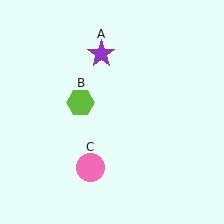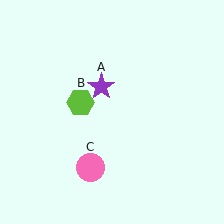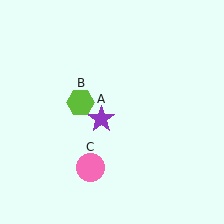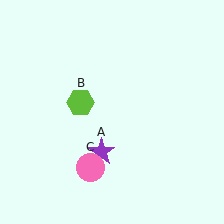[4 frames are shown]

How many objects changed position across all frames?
1 object changed position: purple star (object A).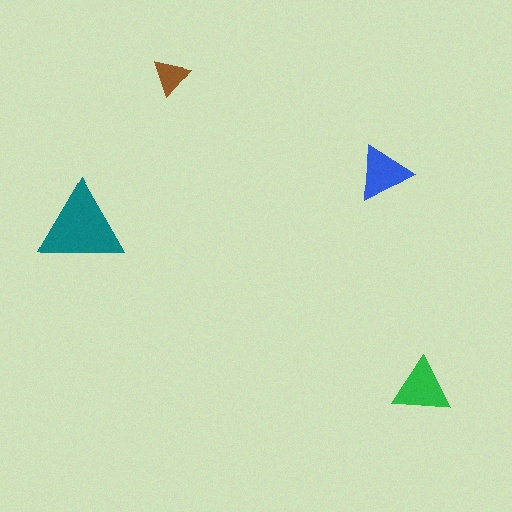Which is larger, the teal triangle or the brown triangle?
The teal one.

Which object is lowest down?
The green triangle is bottommost.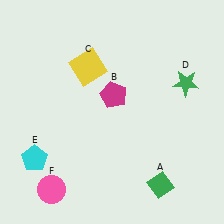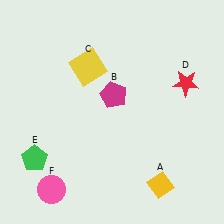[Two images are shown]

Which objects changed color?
A changed from green to yellow. D changed from green to red. E changed from cyan to green.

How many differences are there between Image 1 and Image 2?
There are 3 differences between the two images.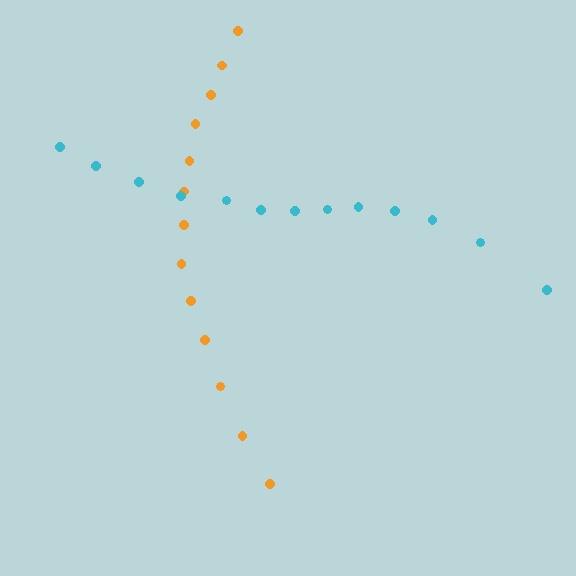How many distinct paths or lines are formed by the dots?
There are 2 distinct paths.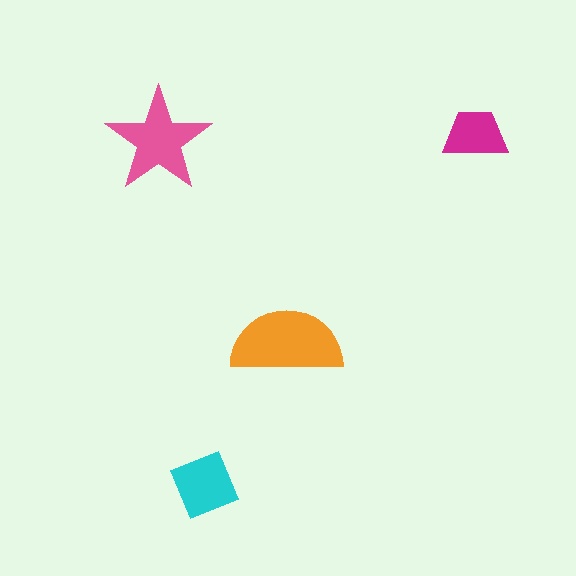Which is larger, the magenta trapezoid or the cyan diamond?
The cyan diamond.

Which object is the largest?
The orange semicircle.